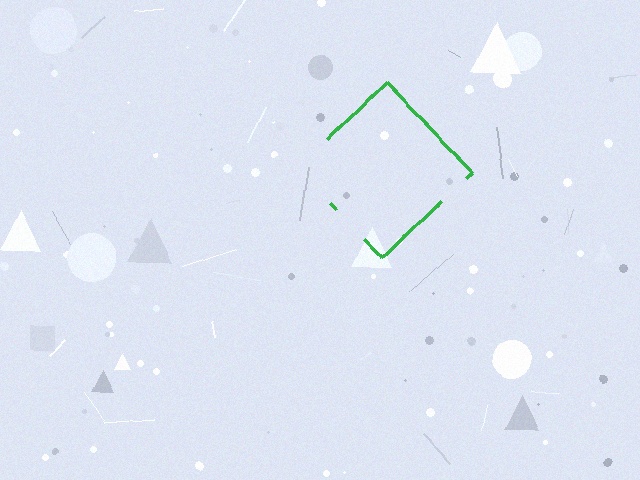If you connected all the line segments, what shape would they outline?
They would outline a diamond.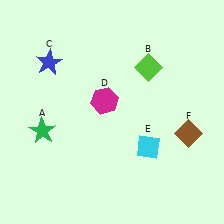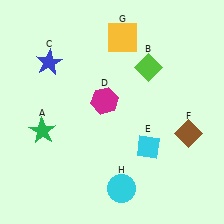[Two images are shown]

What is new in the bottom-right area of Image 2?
A cyan circle (H) was added in the bottom-right area of Image 2.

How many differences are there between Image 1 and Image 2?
There are 2 differences between the two images.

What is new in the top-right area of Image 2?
A yellow square (G) was added in the top-right area of Image 2.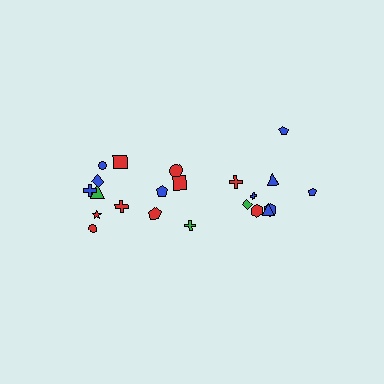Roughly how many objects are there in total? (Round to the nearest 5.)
Roughly 20 objects in total.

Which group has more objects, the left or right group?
The left group.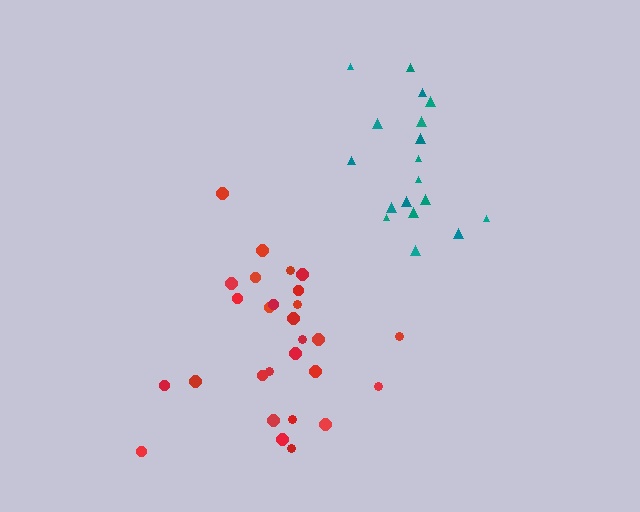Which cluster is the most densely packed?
Teal.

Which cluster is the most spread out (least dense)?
Red.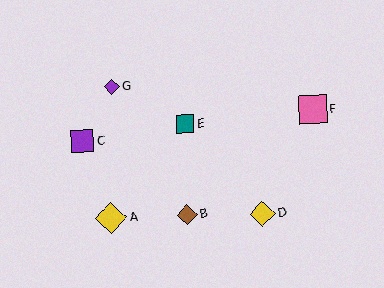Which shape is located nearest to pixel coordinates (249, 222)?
The yellow diamond (labeled D) at (262, 214) is nearest to that location.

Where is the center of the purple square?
The center of the purple square is at (82, 141).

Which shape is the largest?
The yellow diamond (labeled A) is the largest.